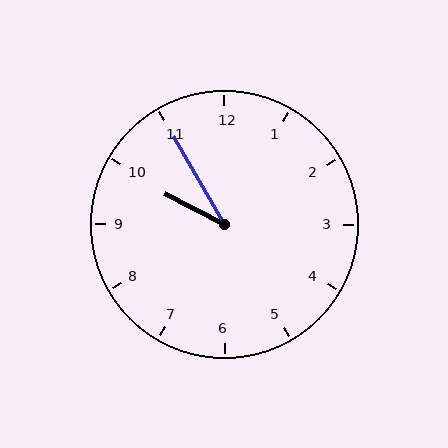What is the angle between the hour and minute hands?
Approximately 32 degrees.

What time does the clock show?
9:55.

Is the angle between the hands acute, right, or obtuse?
It is acute.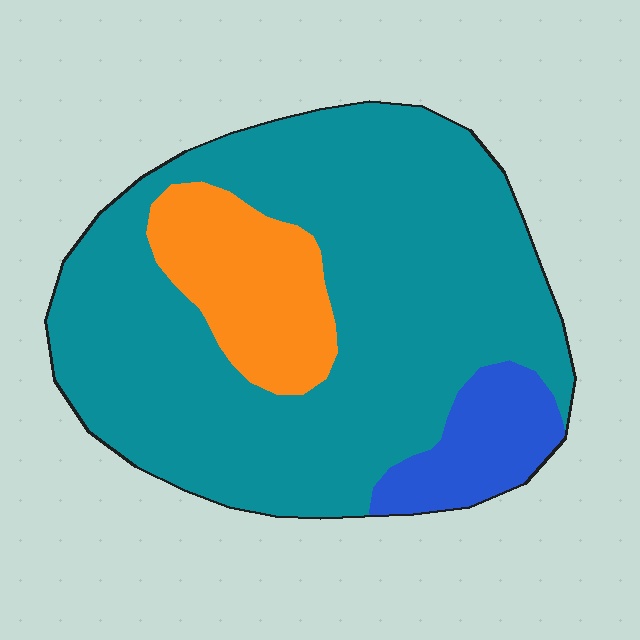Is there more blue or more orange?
Orange.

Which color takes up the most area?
Teal, at roughly 75%.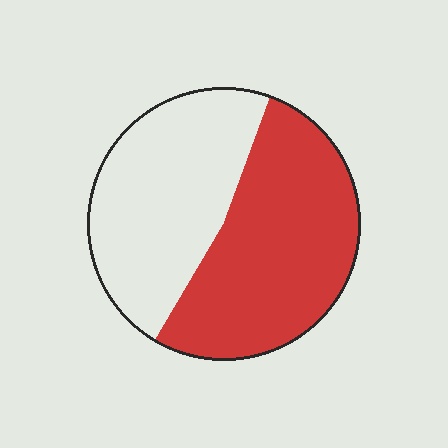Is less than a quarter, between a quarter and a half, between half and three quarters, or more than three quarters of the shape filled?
Between half and three quarters.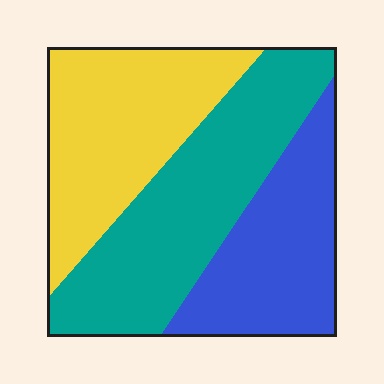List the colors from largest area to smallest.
From largest to smallest: teal, yellow, blue.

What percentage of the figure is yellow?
Yellow takes up between a sixth and a third of the figure.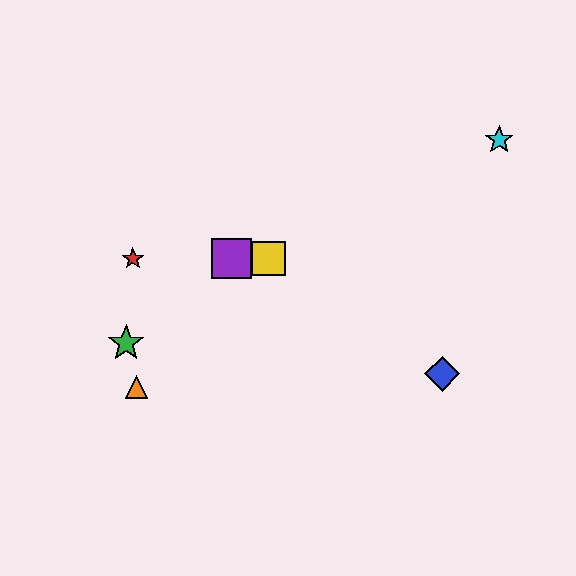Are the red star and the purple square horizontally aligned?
Yes, both are at y≈259.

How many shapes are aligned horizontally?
3 shapes (the red star, the yellow square, the purple square) are aligned horizontally.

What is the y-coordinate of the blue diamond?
The blue diamond is at y≈374.